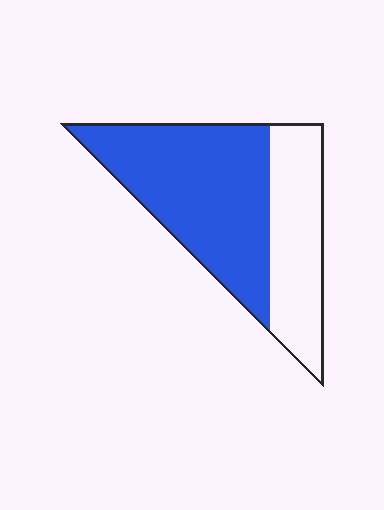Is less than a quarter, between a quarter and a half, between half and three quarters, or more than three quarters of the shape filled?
Between half and three quarters.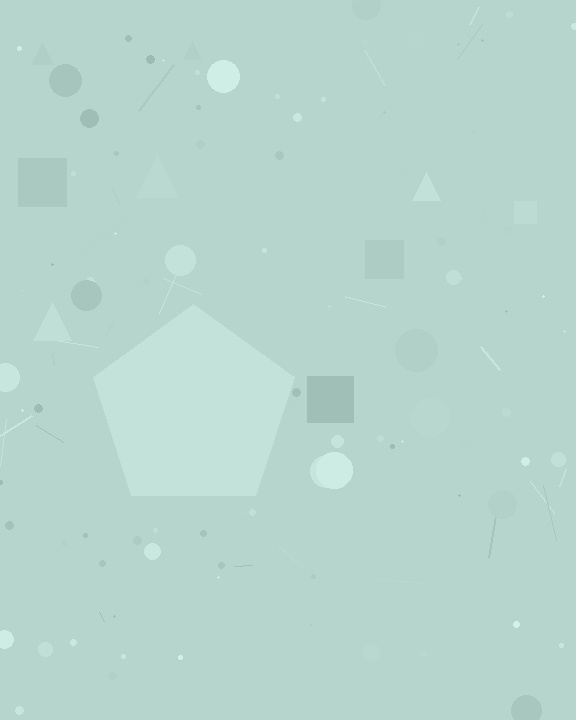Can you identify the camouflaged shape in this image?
The camouflaged shape is a pentagon.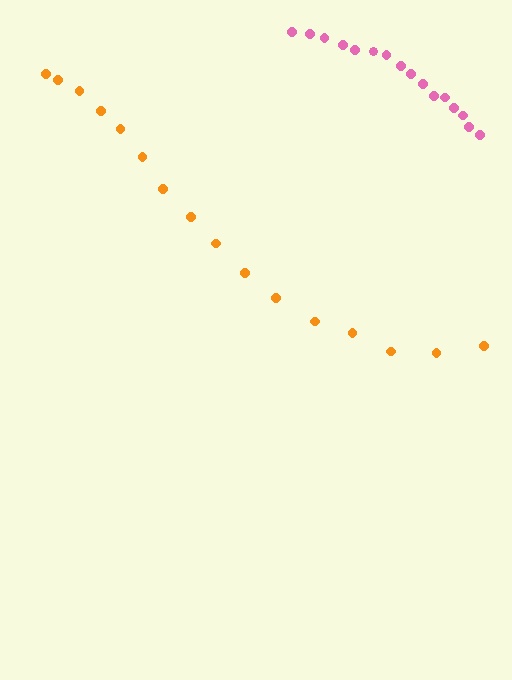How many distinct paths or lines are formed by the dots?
There are 2 distinct paths.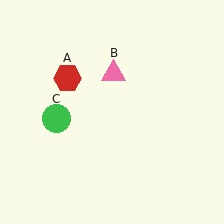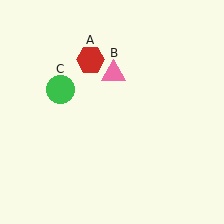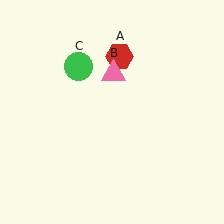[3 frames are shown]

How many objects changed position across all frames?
2 objects changed position: red hexagon (object A), green circle (object C).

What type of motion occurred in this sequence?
The red hexagon (object A), green circle (object C) rotated clockwise around the center of the scene.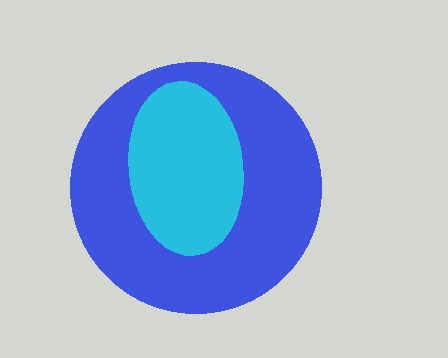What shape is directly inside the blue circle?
The cyan ellipse.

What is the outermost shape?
The blue circle.